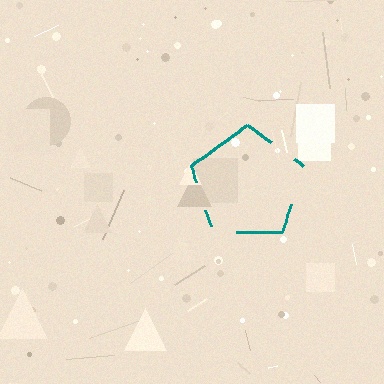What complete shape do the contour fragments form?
The contour fragments form a pentagon.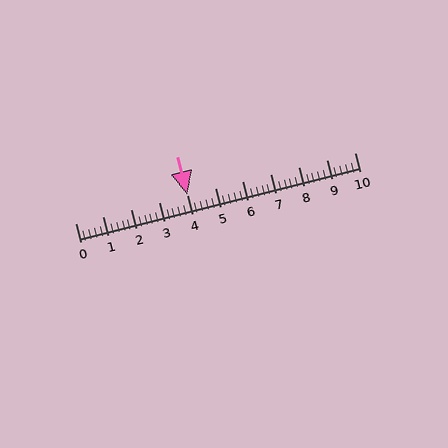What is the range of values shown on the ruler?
The ruler shows values from 0 to 10.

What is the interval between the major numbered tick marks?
The major tick marks are spaced 1 units apart.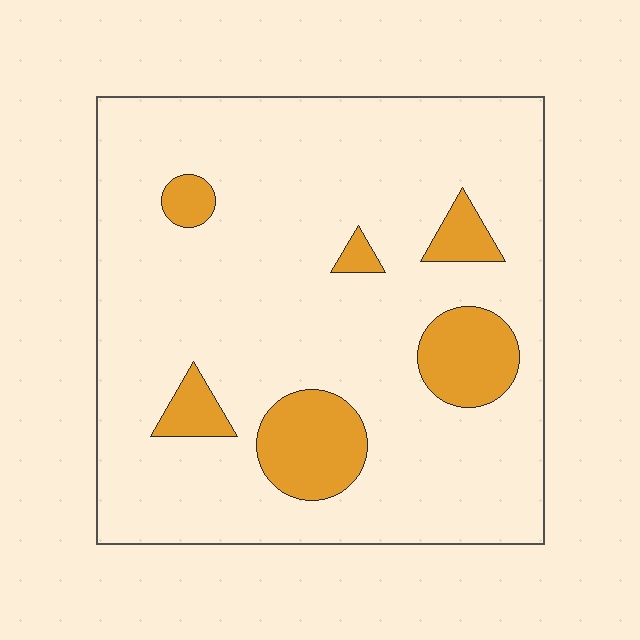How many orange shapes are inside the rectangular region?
6.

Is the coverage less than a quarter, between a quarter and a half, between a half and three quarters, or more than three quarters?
Less than a quarter.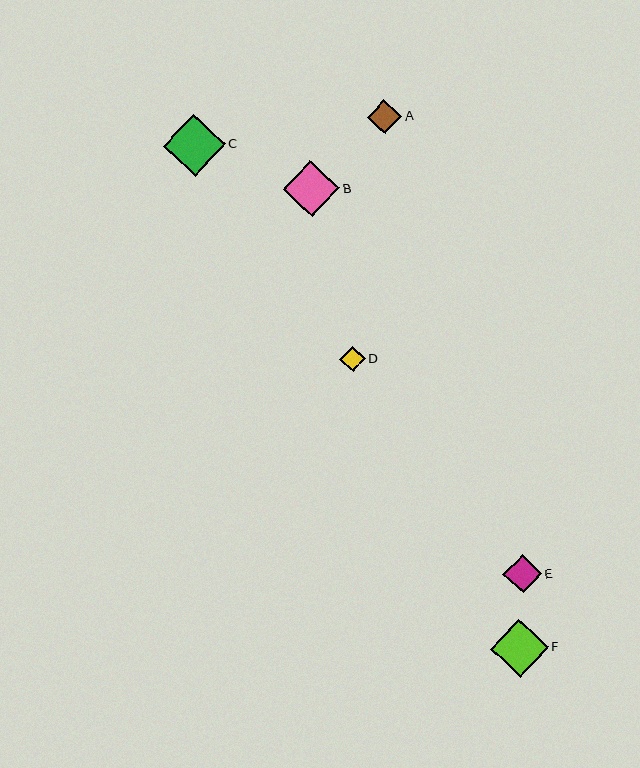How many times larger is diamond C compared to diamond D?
Diamond C is approximately 2.5 times the size of diamond D.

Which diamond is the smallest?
Diamond D is the smallest with a size of approximately 25 pixels.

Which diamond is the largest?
Diamond C is the largest with a size of approximately 62 pixels.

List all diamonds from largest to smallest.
From largest to smallest: C, F, B, E, A, D.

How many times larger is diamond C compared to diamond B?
Diamond C is approximately 1.1 times the size of diamond B.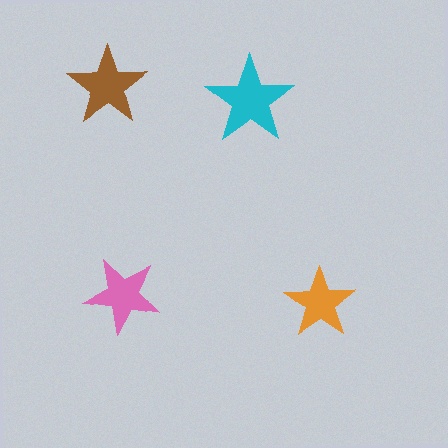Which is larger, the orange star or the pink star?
The pink one.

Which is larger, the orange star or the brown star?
The brown one.